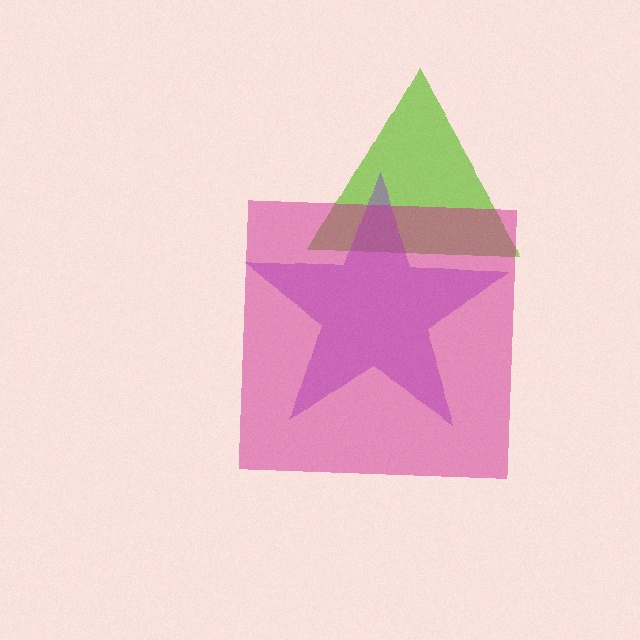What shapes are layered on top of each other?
The layered shapes are: a lime triangle, a purple star, a magenta square.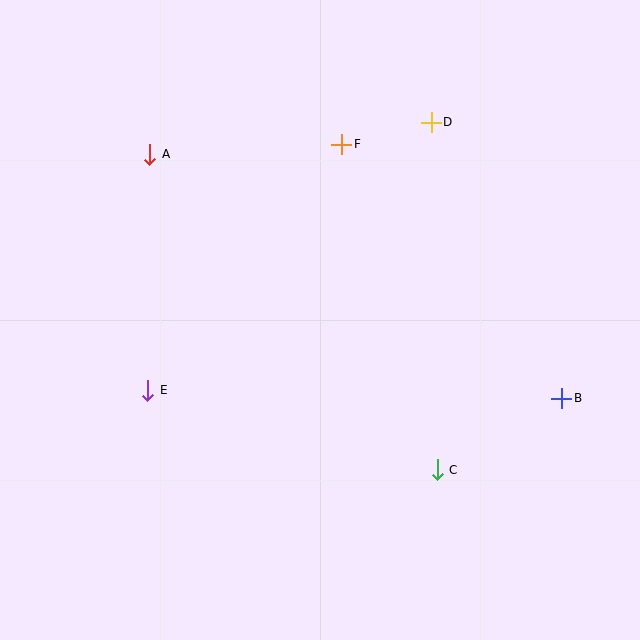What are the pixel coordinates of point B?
Point B is at (562, 398).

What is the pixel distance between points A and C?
The distance between A and C is 427 pixels.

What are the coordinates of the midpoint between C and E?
The midpoint between C and E is at (292, 430).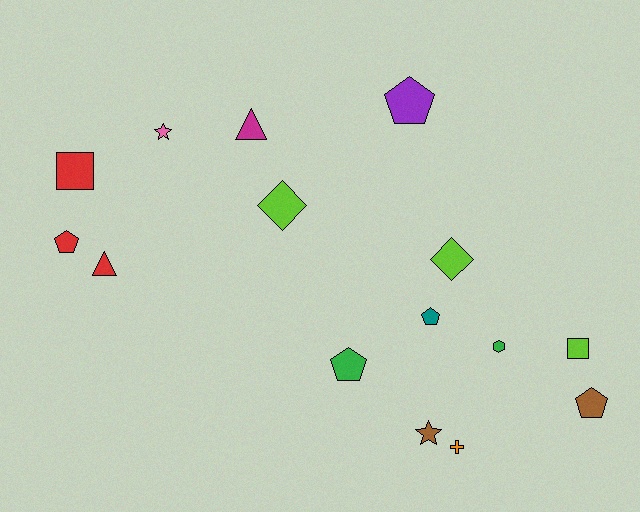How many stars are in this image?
There are 2 stars.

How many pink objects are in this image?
There is 1 pink object.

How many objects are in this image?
There are 15 objects.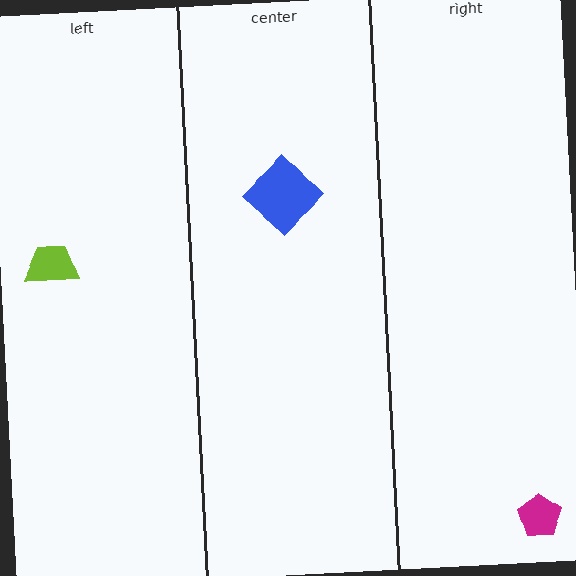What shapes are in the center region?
The blue diamond.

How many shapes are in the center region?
1.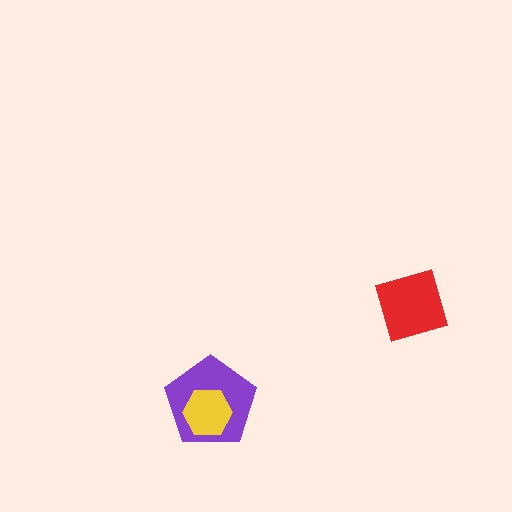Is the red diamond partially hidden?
No, no other shape covers it.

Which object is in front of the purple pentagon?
The yellow hexagon is in front of the purple pentagon.